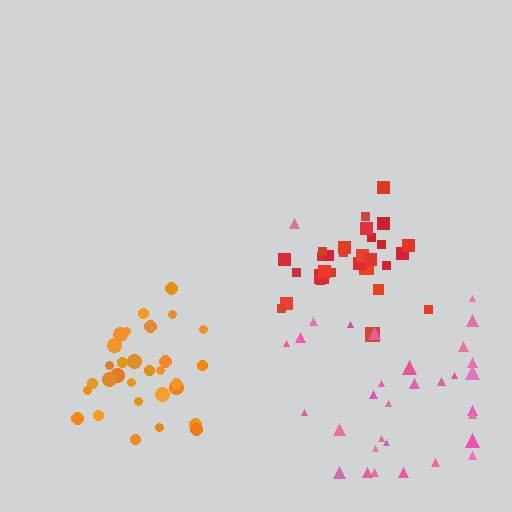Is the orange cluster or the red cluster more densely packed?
Red.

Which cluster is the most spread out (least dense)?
Pink.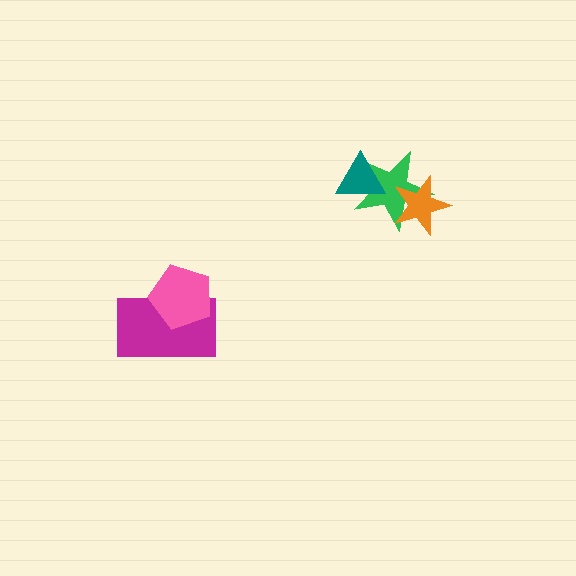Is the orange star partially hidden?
No, no other shape covers it.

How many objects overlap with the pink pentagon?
1 object overlaps with the pink pentagon.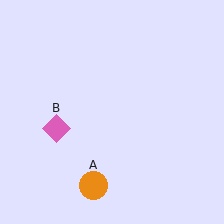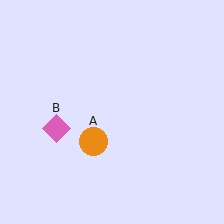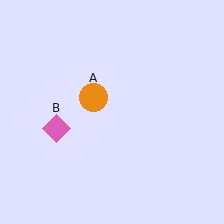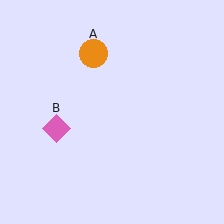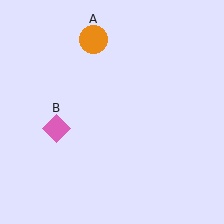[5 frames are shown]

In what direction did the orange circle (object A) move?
The orange circle (object A) moved up.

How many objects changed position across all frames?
1 object changed position: orange circle (object A).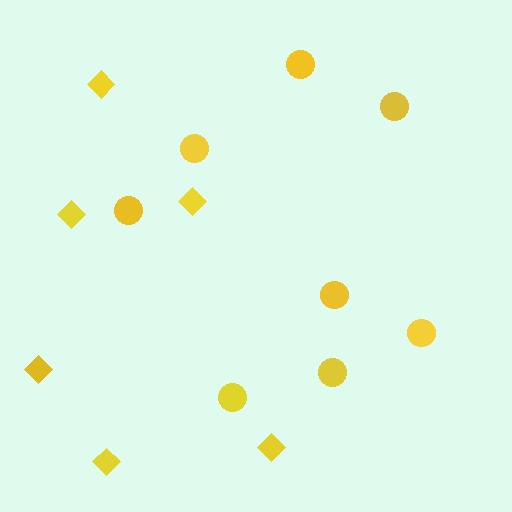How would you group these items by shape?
There are 2 groups: one group of circles (8) and one group of diamonds (6).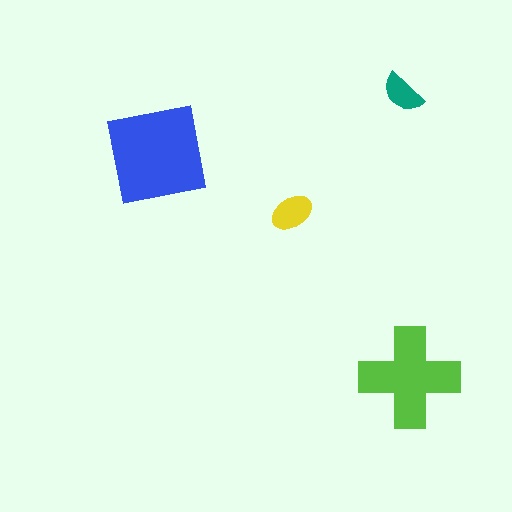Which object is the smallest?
The teal semicircle.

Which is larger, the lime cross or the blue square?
The blue square.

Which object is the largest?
The blue square.